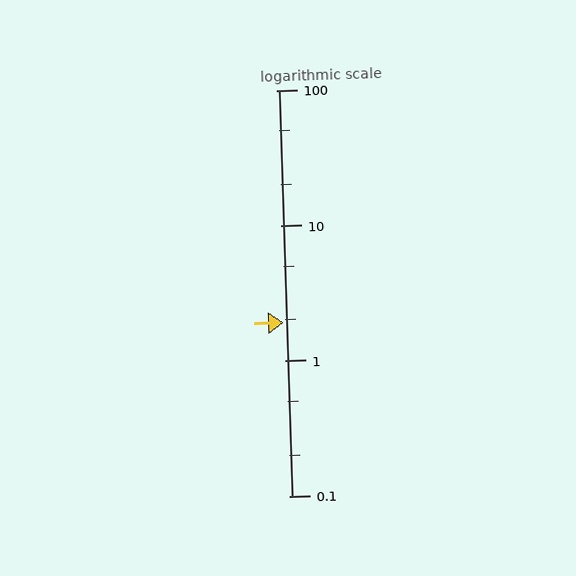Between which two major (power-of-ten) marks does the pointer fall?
The pointer is between 1 and 10.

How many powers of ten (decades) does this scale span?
The scale spans 3 decades, from 0.1 to 100.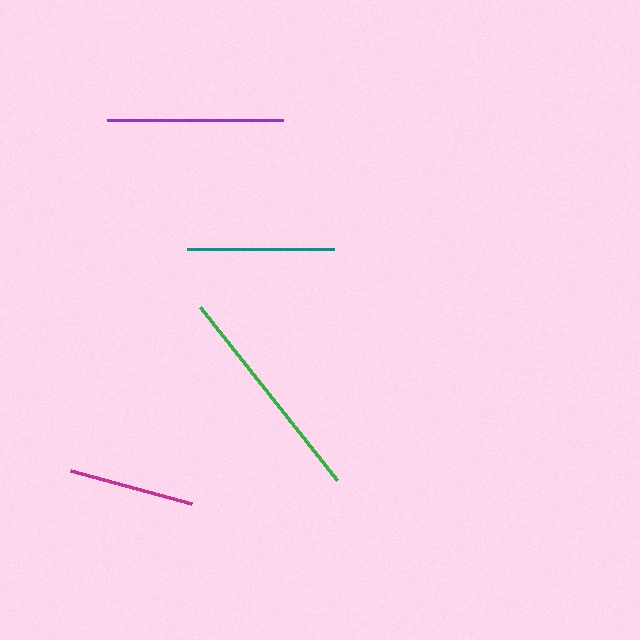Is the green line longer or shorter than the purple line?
The green line is longer than the purple line.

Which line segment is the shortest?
The magenta line is the shortest at approximately 126 pixels.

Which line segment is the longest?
The green line is the longest at approximately 221 pixels.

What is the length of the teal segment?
The teal segment is approximately 147 pixels long.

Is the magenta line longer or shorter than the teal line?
The teal line is longer than the magenta line.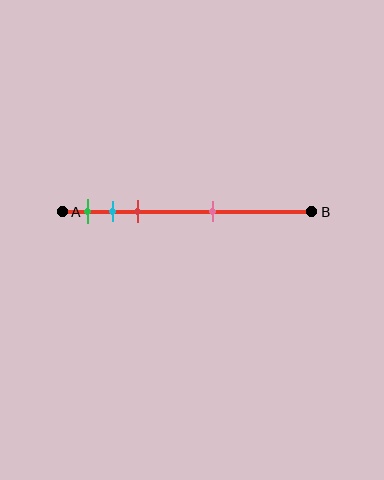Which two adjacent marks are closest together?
The cyan and red marks are the closest adjacent pair.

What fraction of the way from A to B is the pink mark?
The pink mark is approximately 60% (0.6) of the way from A to B.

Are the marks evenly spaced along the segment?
No, the marks are not evenly spaced.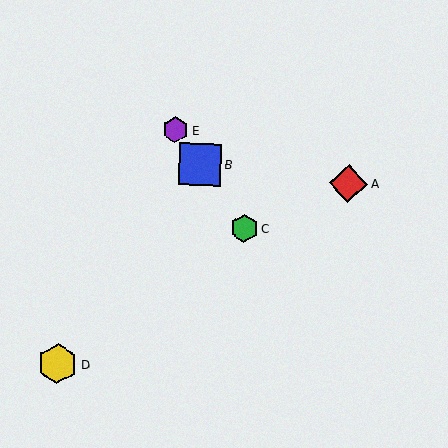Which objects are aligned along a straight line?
Objects B, C, E are aligned along a straight line.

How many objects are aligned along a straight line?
3 objects (B, C, E) are aligned along a straight line.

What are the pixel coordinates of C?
Object C is at (244, 228).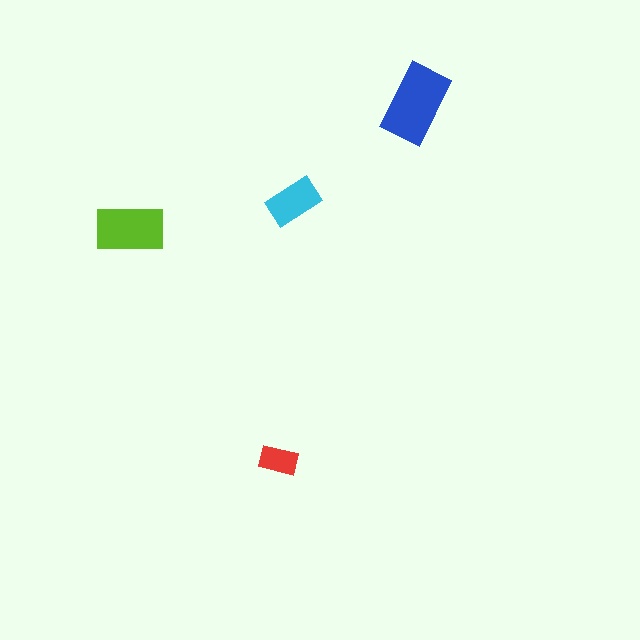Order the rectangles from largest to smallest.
the blue one, the lime one, the cyan one, the red one.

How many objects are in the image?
There are 4 objects in the image.